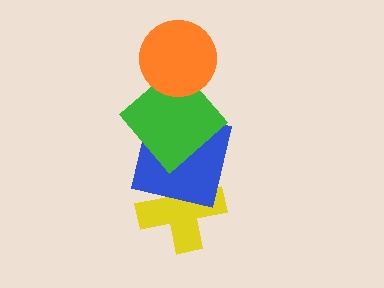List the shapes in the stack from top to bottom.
From top to bottom: the orange circle, the green diamond, the blue square, the yellow cross.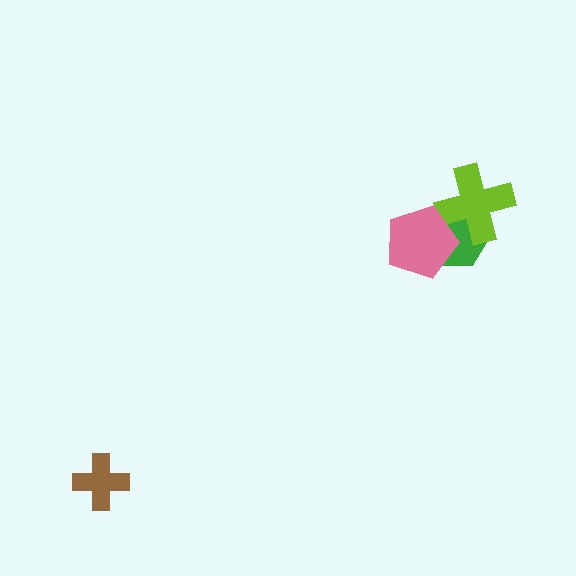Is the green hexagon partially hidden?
Yes, it is partially covered by another shape.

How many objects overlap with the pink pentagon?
2 objects overlap with the pink pentagon.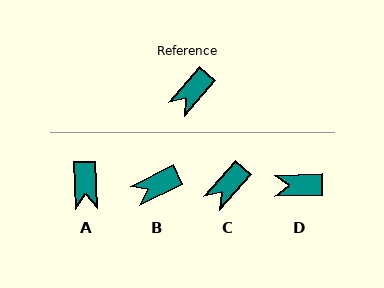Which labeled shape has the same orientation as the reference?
C.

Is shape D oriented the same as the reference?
No, it is off by about 47 degrees.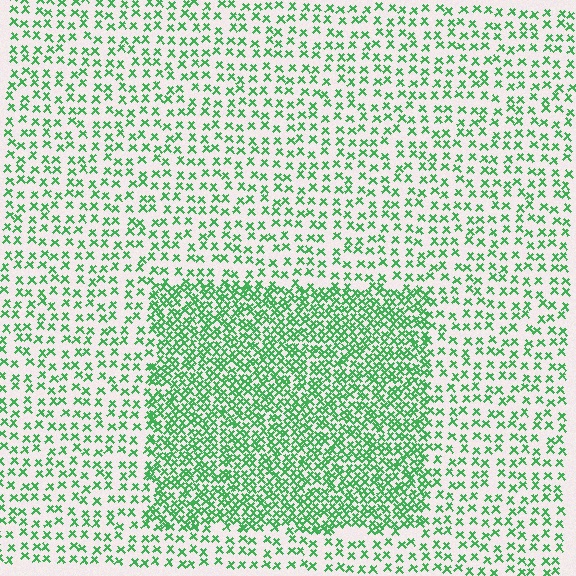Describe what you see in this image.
The image contains small green elements arranged at two different densities. A rectangle-shaped region is visible where the elements are more densely packed than the surrounding area.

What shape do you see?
I see a rectangle.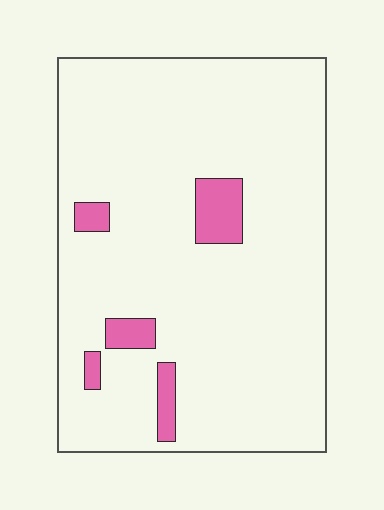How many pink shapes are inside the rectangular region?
5.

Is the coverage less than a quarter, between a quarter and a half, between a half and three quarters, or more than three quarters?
Less than a quarter.